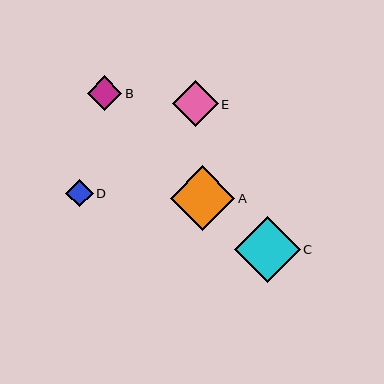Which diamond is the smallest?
Diamond D is the smallest with a size of approximately 28 pixels.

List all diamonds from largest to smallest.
From largest to smallest: C, A, E, B, D.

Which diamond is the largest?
Diamond C is the largest with a size of approximately 66 pixels.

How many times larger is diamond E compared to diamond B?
Diamond E is approximately 1.3 times the size of diamond B.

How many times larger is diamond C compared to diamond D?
Diamond C is approximately 2.4 times the size of diamond D.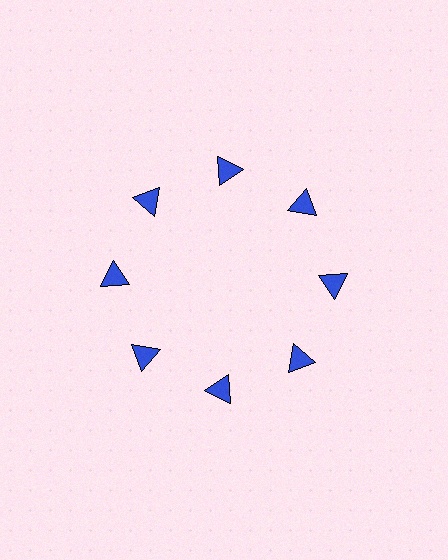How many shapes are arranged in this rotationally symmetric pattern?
There are 8 shapes, arranged in 8 groups of 1.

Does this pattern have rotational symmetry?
Yes, this pattern has 8-fold rotational symmetry. It looks the same after rotating 45 degrees around the center.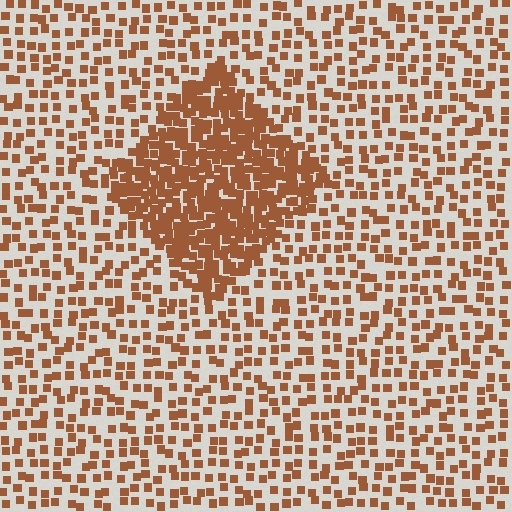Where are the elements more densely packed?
The elements are more densely packed inside the diamond boundary.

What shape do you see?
I see a diamond.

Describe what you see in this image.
The image contains small brown elements arranged at two different densities. A diamond-shaped region is visible where the elements are more densely packed than the surrounding area.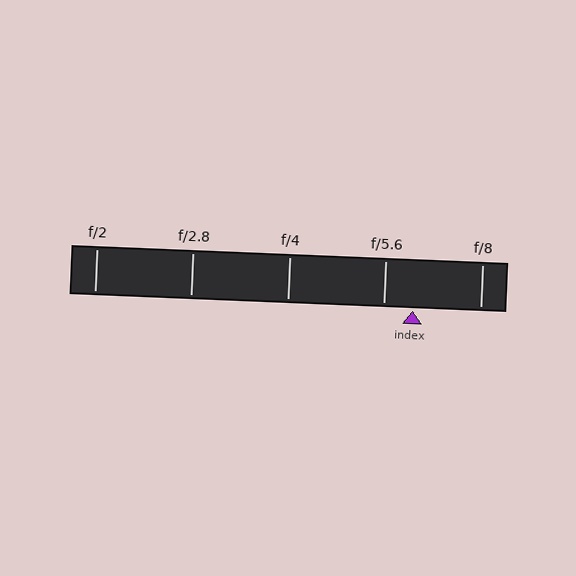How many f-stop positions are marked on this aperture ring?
There are 5 f-stop positions marked.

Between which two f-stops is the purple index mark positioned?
The index mark is between f/5.6 and f/8.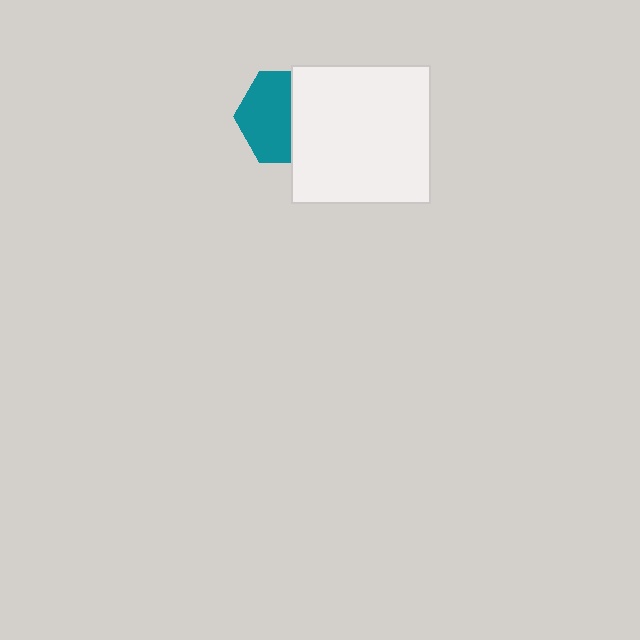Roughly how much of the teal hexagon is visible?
About half of it is visible (roughly 57%).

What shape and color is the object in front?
The object in front is a white square.